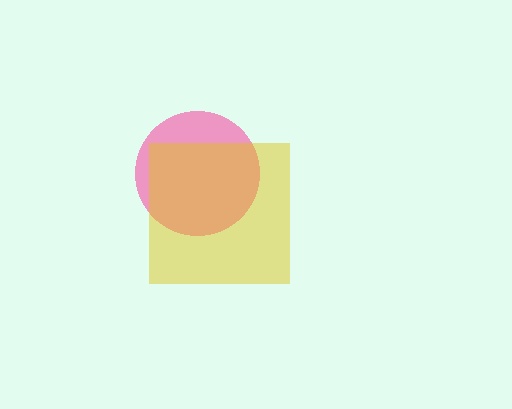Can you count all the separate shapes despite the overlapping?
Yes, there are 2 separate shapes.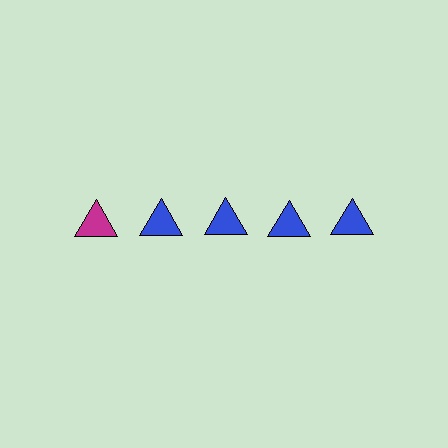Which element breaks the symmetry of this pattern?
The magenta triangle in the top row, leftmost column breaks the symmetry. All other shapes are blue triangles.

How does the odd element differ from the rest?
It has a different color: magenta instead of blue.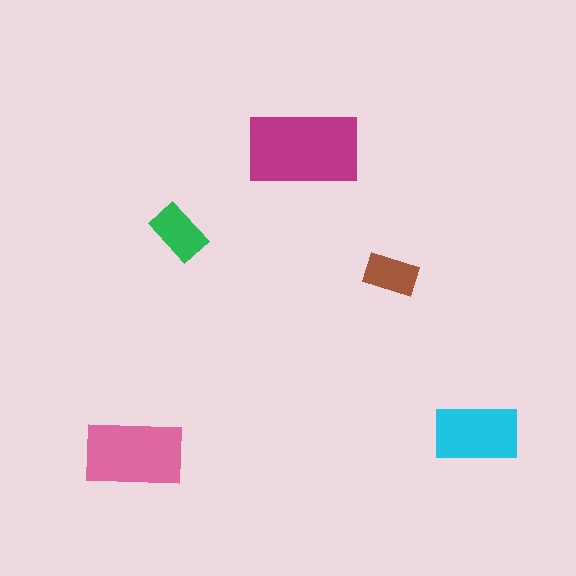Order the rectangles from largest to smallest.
the magenta one, the pink one, the cyan one, the green one, the brown one.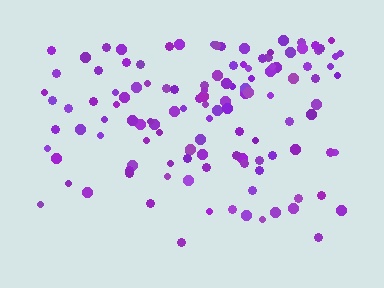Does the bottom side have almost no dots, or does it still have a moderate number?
Still a moderate number, just noticeably fewer than the top.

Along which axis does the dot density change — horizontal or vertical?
Vertical.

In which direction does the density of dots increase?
From bottom to top, with the top side densest.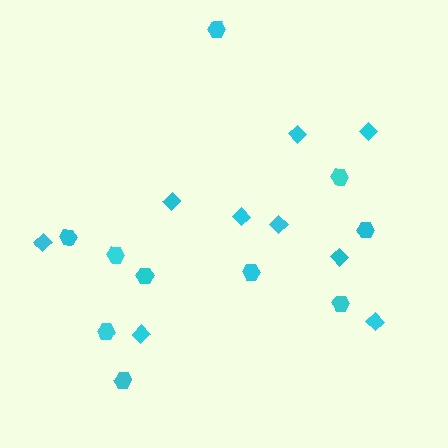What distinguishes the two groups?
There are 2 groups: one group of hexagons (10) and one group of diamonds (9).